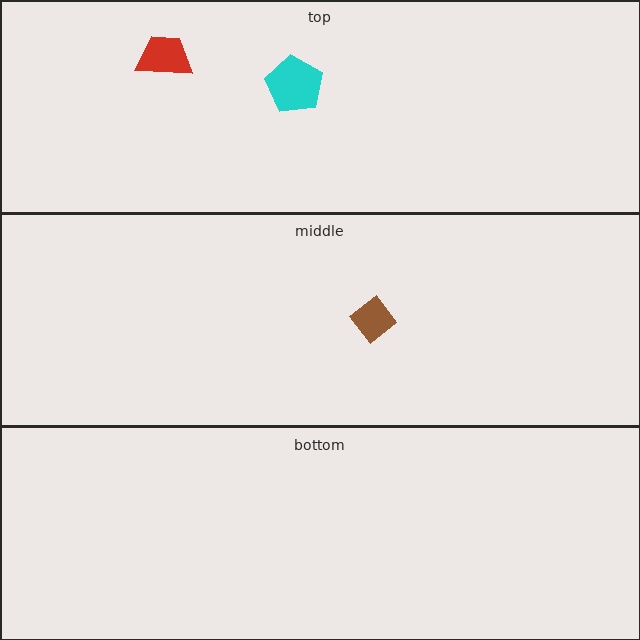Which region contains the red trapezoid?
The top region.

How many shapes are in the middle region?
1.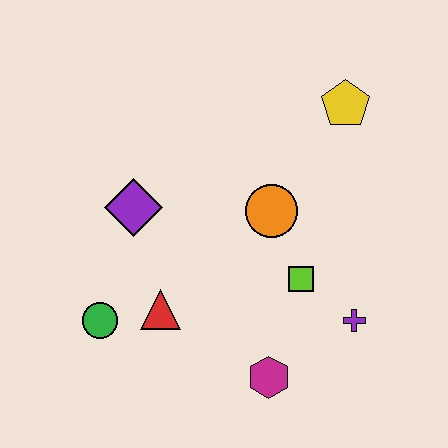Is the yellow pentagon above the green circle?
Yes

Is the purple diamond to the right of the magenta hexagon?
No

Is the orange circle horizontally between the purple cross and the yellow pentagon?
No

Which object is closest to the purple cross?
The lime square is closest to the purple cross.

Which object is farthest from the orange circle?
The green circle is farthest from the orange circle.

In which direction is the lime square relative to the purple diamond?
The lime square is to the right of the purple diamond.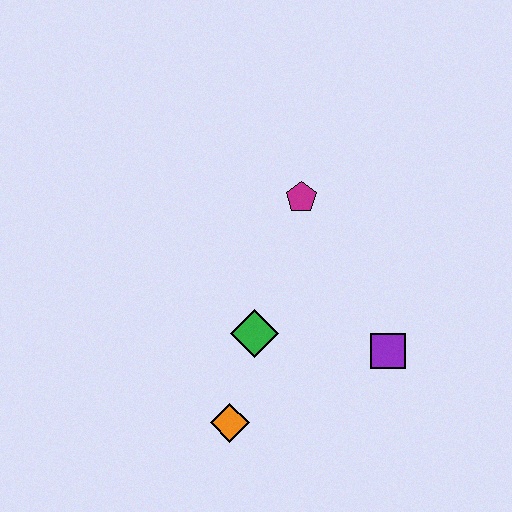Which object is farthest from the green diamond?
The magenta pentagon is farthest from the green diamond.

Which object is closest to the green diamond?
The orange diamond is closest to the green diamond.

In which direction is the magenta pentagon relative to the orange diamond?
The magenta pentagon is above the orange diamond.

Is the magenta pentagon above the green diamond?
Yes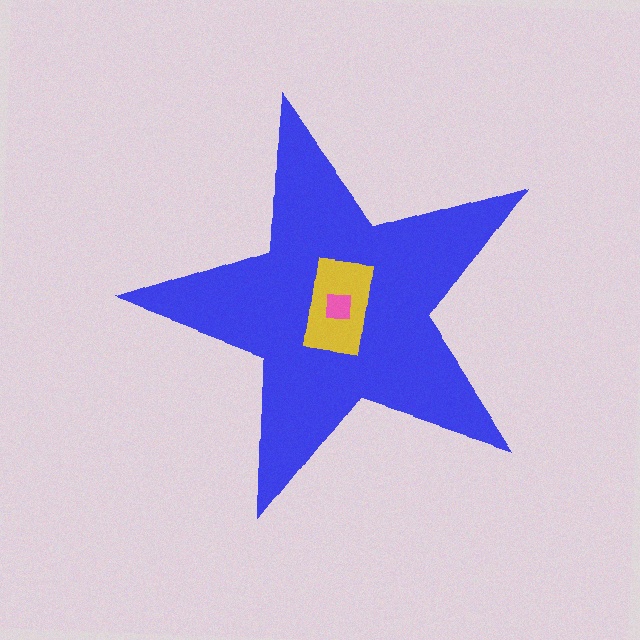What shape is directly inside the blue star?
The yellow rectangle.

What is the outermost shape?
The blue star.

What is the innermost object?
The pink square.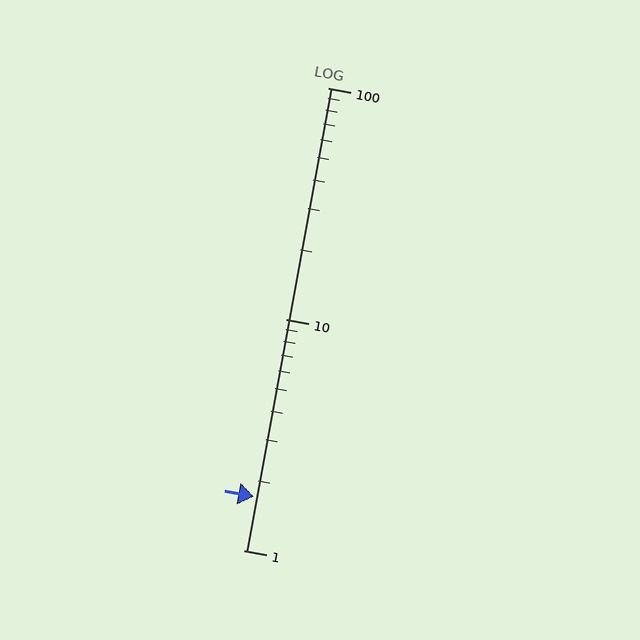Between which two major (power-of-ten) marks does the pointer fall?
The pointer is between 1 and 10.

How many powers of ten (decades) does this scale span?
The scale spans 2 decades, from 1 to 100.